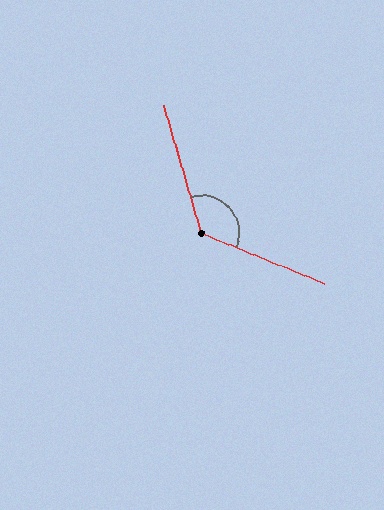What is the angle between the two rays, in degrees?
Approximately 128 degrees.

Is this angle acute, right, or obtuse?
It is obtuse.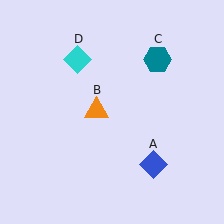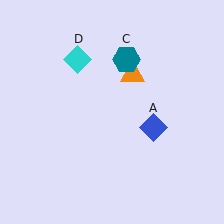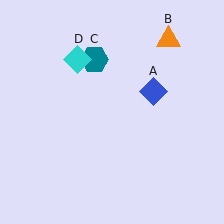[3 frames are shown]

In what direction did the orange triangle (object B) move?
The orange triangle (object B) moved up and to the right.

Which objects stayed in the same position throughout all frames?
Cyan diamond (object D) remained stationary.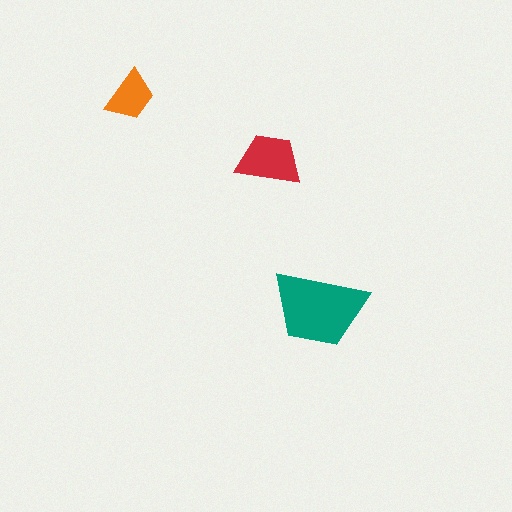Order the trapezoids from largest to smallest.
the teal one, the red one, the orange one.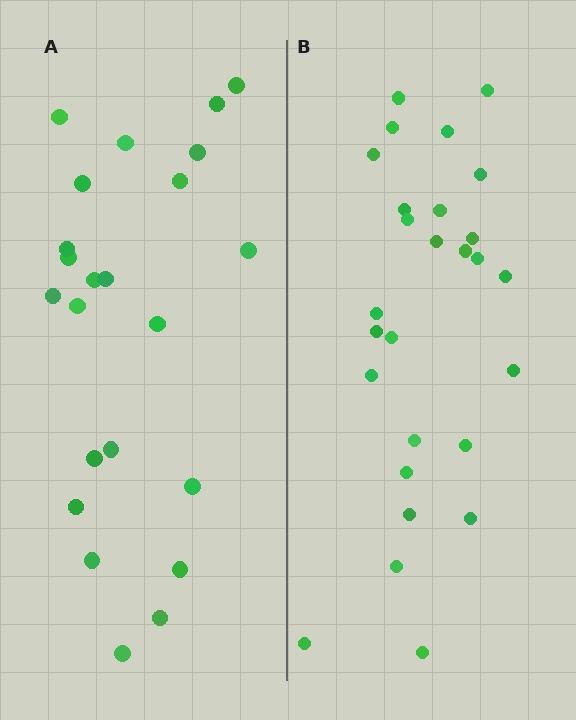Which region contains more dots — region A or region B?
Region B (the right region) has more dots.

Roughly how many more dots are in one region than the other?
Region B has about 4 more dots than region A.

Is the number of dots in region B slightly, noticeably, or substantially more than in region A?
Region B has only slightly more — the two regions are fairly close. The ratio is roughly 1.2 to 1.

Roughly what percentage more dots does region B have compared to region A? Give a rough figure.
About 15% more.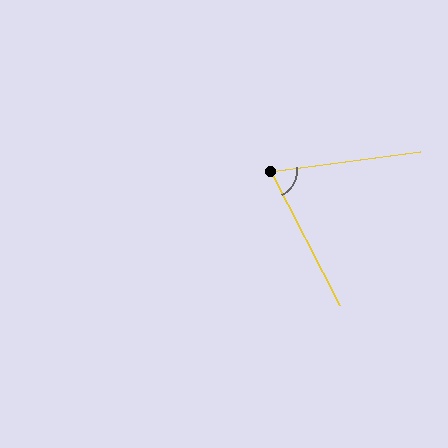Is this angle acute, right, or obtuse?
It is acute.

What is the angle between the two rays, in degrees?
Approximately 70 degrees.